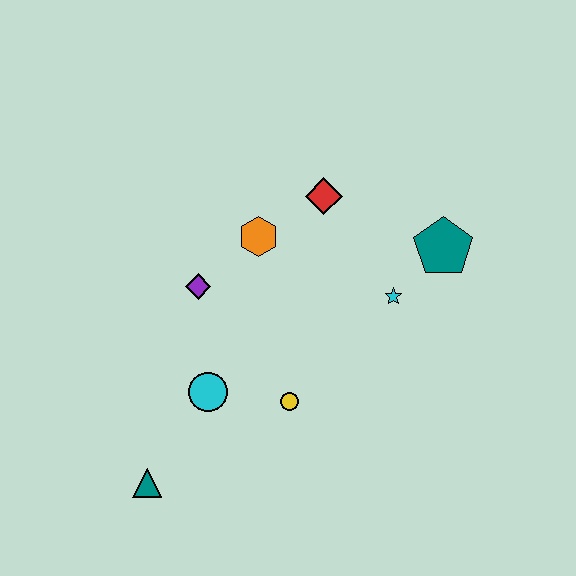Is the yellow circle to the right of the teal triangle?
Yes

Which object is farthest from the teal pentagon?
The teal triangle is farthest from the teal pentagon.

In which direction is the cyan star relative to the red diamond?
The cyan star is below the red diamond.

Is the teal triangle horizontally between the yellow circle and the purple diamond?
No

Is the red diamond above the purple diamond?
Yes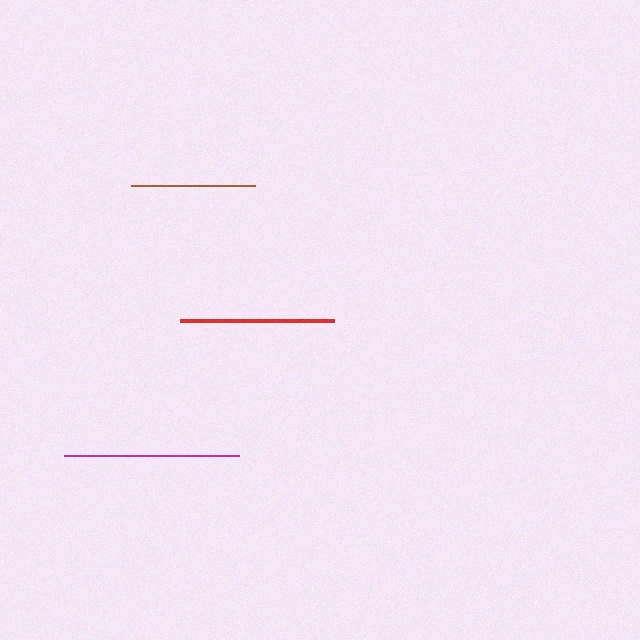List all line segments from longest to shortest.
From longest to shortest: magenta, red, brown.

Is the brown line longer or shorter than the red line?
The red line is longer than the brown line.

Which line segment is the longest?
The magenta line is the longest at approximately 175 pixels.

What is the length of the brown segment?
The brown segment is approximately 124 pixels long.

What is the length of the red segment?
The red segment is approximately 154 pixels long.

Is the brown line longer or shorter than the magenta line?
The magenta line is longer than the brown line.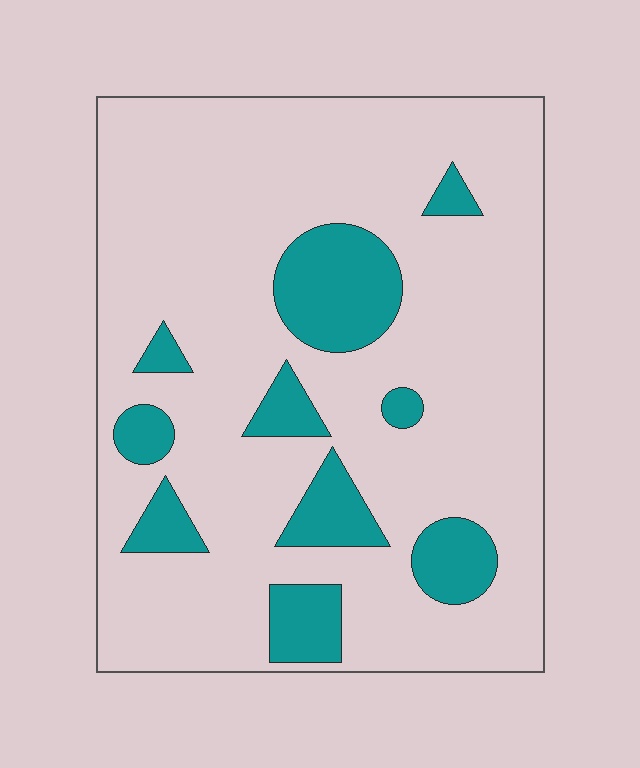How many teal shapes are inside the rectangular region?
10.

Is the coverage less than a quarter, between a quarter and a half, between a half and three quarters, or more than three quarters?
Less than a quarter.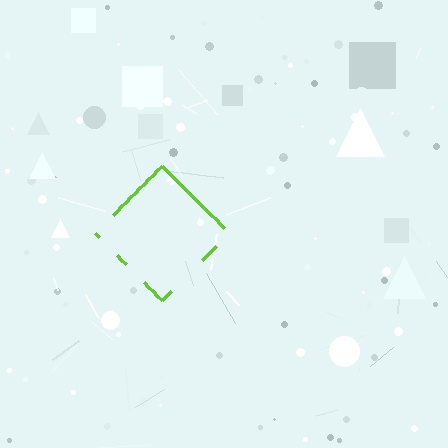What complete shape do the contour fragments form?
The contour fragments form a diamond.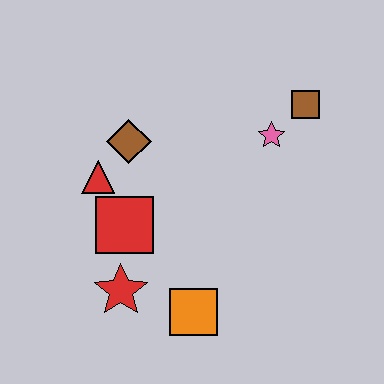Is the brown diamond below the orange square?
No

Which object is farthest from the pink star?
The red star is farthest from the pink star.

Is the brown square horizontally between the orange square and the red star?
No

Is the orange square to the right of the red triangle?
Yes